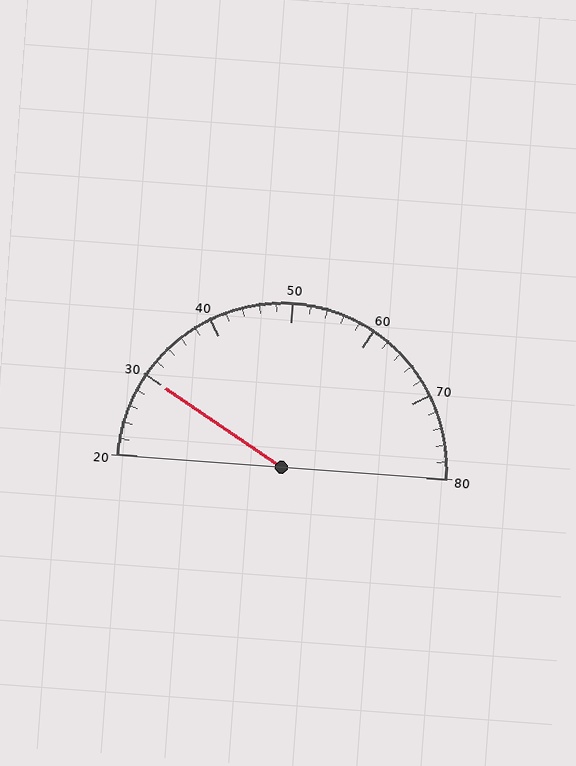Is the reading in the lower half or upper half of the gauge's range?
The reading is in the lower half of the range (20 to 80).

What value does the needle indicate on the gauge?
The needle indicates approximately 30.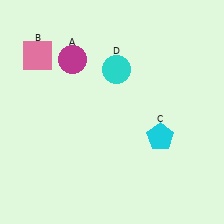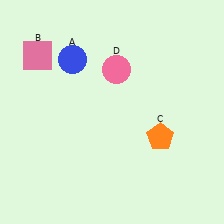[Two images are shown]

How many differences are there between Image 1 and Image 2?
There are 3 differences between the two images.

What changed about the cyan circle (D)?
In Image 1, D is cyan. In Image 2, it changed to pink.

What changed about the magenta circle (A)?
In Image 1, A is magenta. In Image 2, it changed to blue.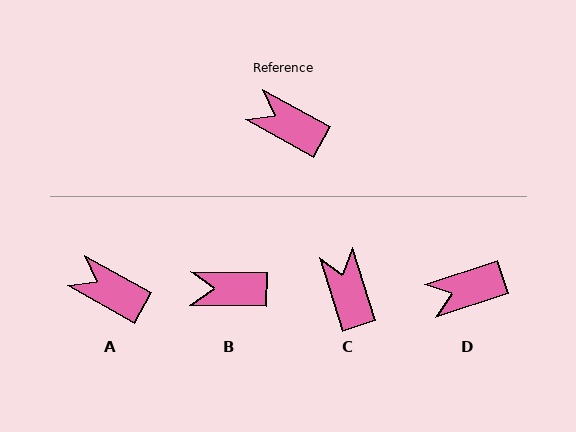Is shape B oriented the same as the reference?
No, it is off by about 28 degrees.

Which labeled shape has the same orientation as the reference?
A.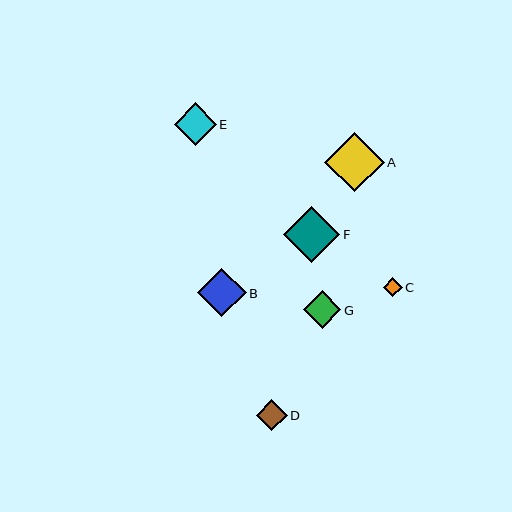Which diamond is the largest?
Diamond A is the largest with a size of approximately 60 pixels.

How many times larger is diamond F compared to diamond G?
Diamond F is approximately 1.5 times the size of diamond G.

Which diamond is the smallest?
Diamond C is the smallest with a size of approximately 19 pixels.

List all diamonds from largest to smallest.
From largest to smallest: A, F, B, E, G, D, C.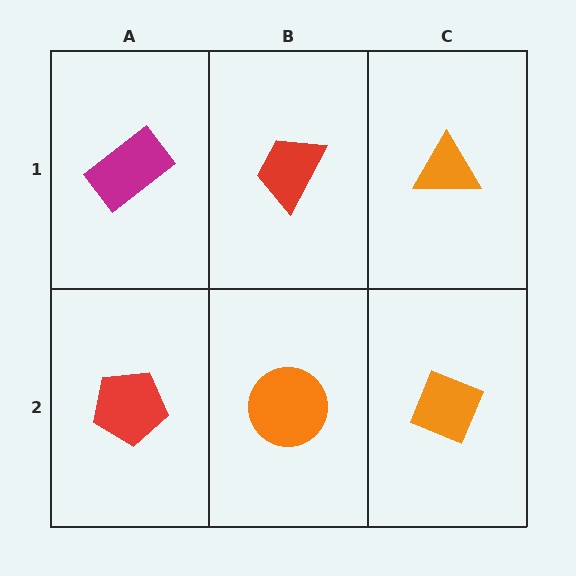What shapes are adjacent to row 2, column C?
An orange triangle (row 1, column C), an orange circle (row 2, column B).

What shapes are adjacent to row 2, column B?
A red trapezoid (row 1, column B), a red pentagon (row 2, column A), an orange diamond (row 2, column C).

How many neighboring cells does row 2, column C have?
2.